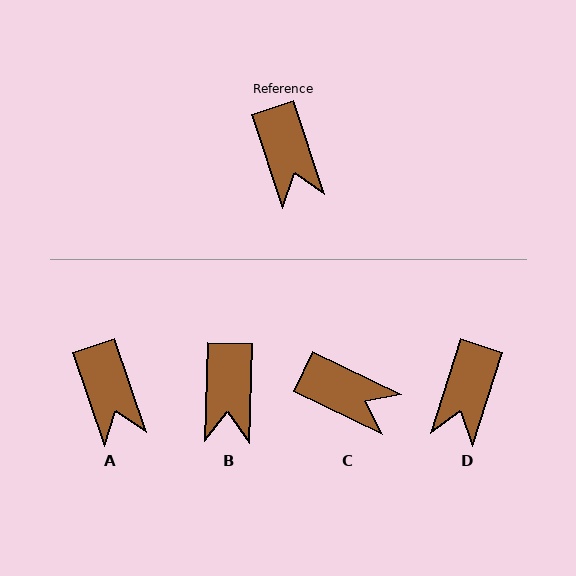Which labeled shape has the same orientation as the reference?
A.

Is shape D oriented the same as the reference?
No, it is off by about 36 degrees.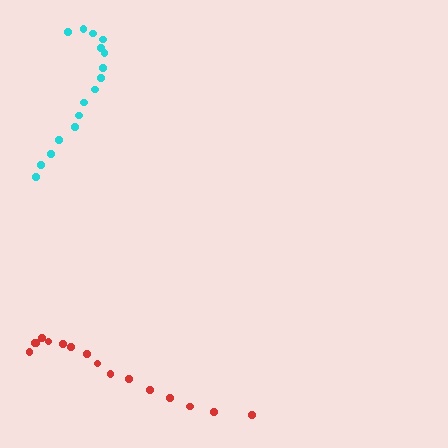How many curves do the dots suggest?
There are 2 distinct paths.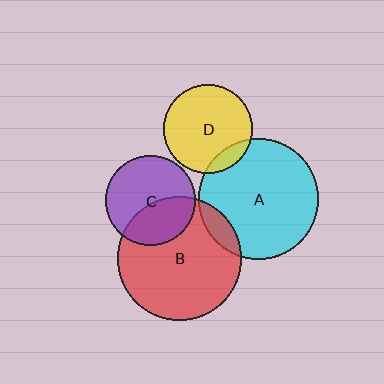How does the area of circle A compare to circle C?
Approximately 1.8 times.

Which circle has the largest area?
Circle B (red).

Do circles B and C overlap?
Yes.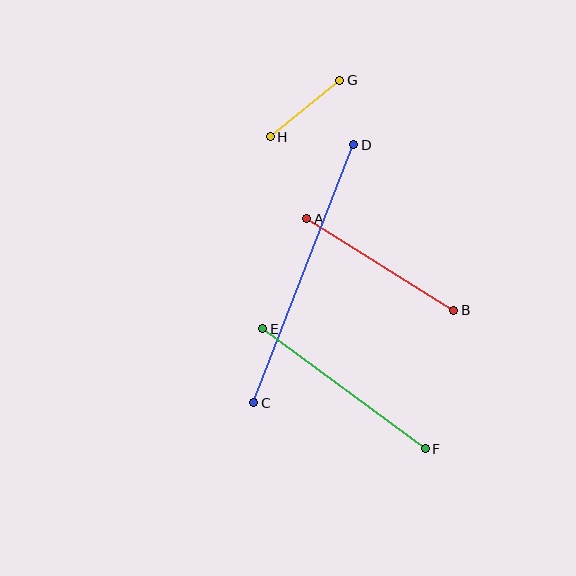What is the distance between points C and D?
The distance is approximately 277 pixels.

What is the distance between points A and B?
The distance is approximately 174 pixels.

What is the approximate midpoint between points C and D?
The midpoint is at approximately (304, 274) pixels.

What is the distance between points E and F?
The distance is approximately 202 pixels.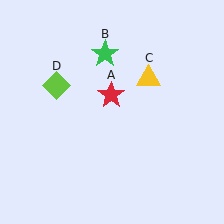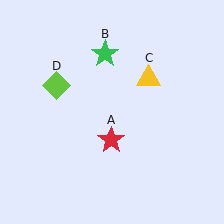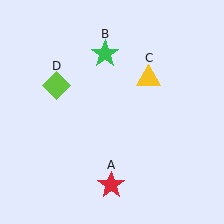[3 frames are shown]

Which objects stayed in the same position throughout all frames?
Green star (object B) and yellow triangle (object C) and lime diamond (object D) remained stationary.